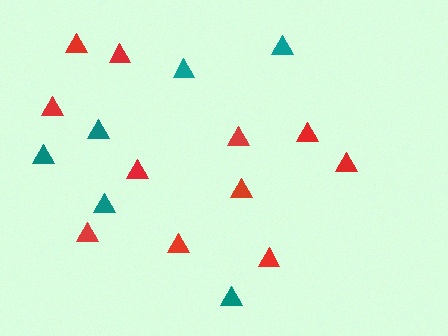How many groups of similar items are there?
There are 2 groups: one group of teal triangles (6) and one group of red triangles (11).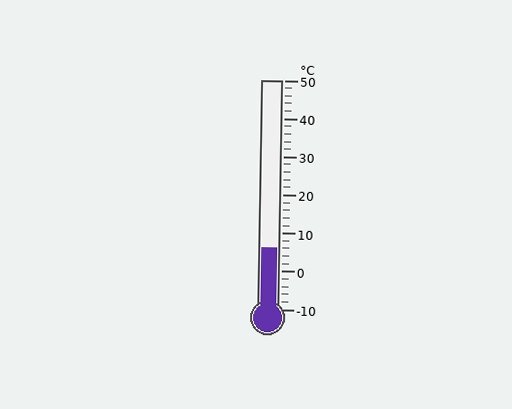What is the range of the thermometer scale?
The thermometer scale ranges from -10°C to 50°C.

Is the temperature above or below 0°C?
The temperature is above 0°C.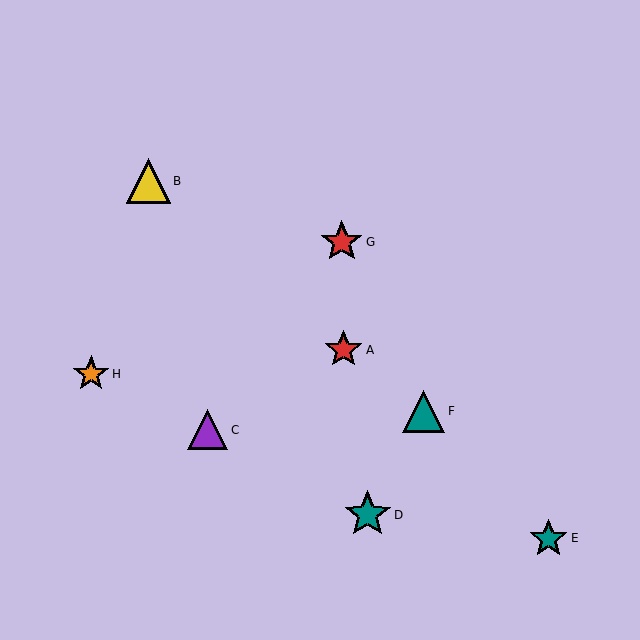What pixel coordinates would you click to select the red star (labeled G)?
Click at (342, 242) to select the red star G.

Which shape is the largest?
The teal star (labeled D) is the largest.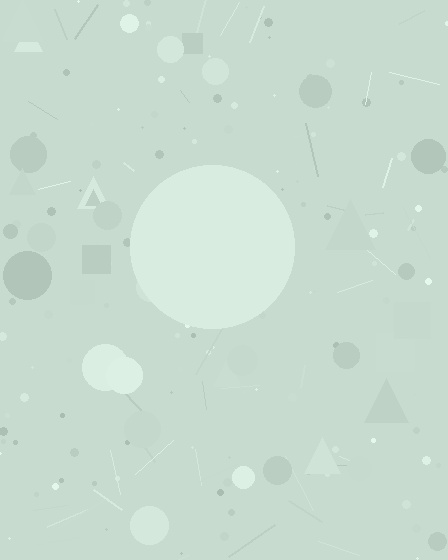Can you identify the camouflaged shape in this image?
The camouflaged shape is a circle.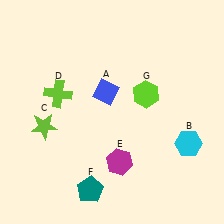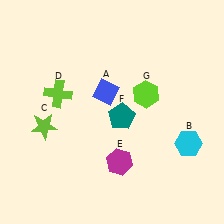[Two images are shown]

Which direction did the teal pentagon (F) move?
The teal pentagon (F) moved up.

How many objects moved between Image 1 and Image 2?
1 object moved between the two images.